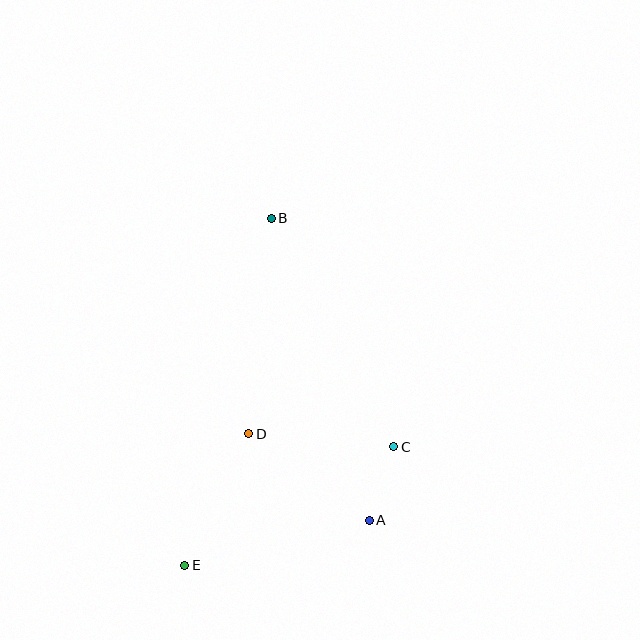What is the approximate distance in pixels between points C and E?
The distance between C and E is approximately 241 pixels.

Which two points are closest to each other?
Points A and C are closest to each other.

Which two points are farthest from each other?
Points B and E are farthest from each other.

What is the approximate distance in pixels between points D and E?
The distance between D and E is approximately 146 pixels.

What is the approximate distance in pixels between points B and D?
The distance between B and D is approximately 217 pixels.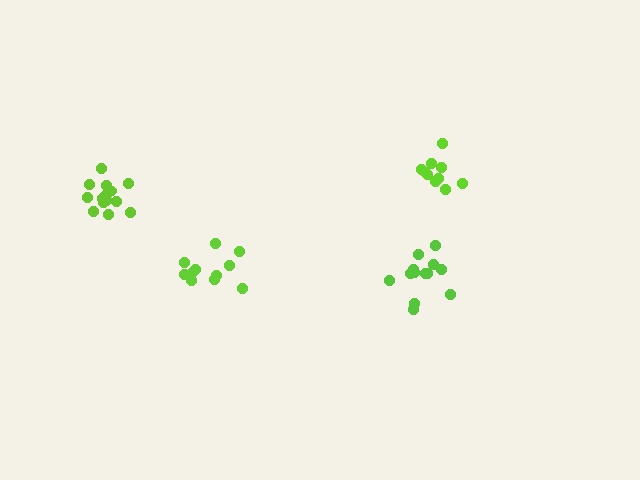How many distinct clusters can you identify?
There are 4 distinct clusters.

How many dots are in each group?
Group 1: 13 dots, Group 2: 14 dots, Group 3: 10 dots, Group 4: 11 dots (48 total).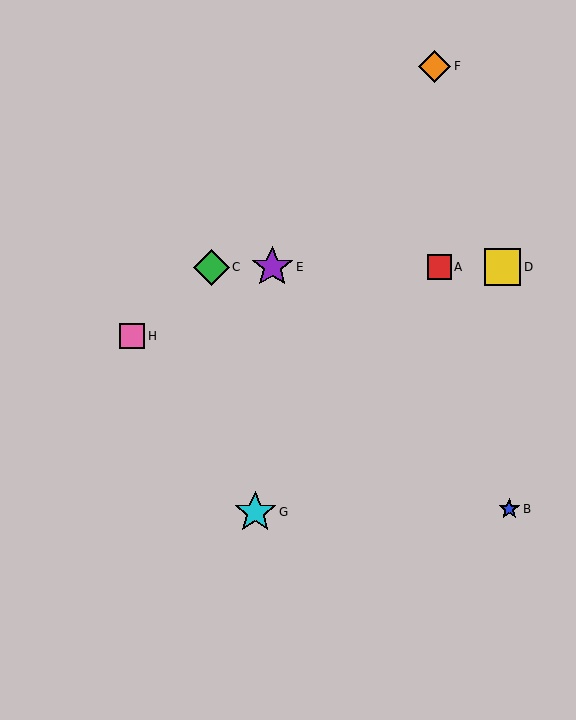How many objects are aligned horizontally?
4 objects (A, C, D, E) are aligned horizontally.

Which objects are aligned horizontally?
Objects A, C, D, E are aligned horizontally.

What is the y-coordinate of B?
Object B is at y≈509.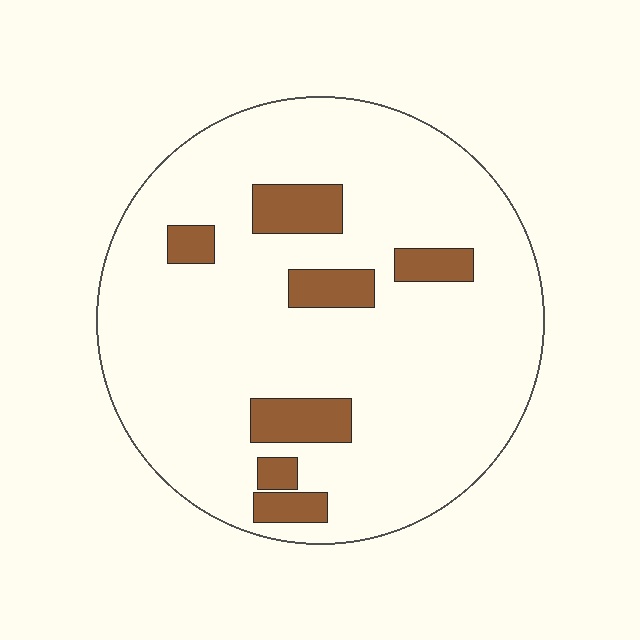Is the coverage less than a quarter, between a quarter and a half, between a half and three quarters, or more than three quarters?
Less than a quarter.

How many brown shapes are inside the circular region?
7.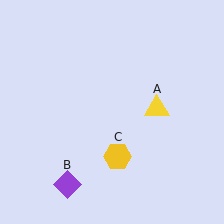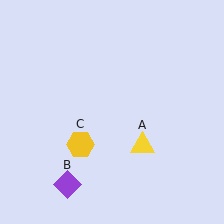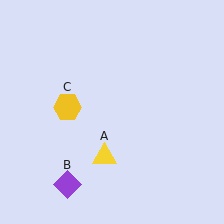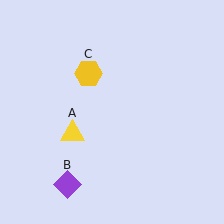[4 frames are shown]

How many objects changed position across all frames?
2 objects changed position: yellow triangle (object A), yellow hexagon (object C).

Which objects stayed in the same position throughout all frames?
Purple diamond (object B) remained stationary.